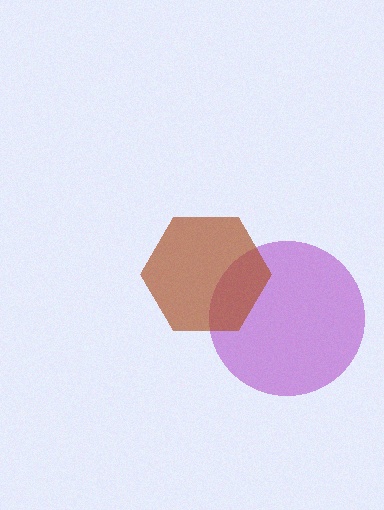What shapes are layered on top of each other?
The layered shapes are: a purple circle, a brown hexagon.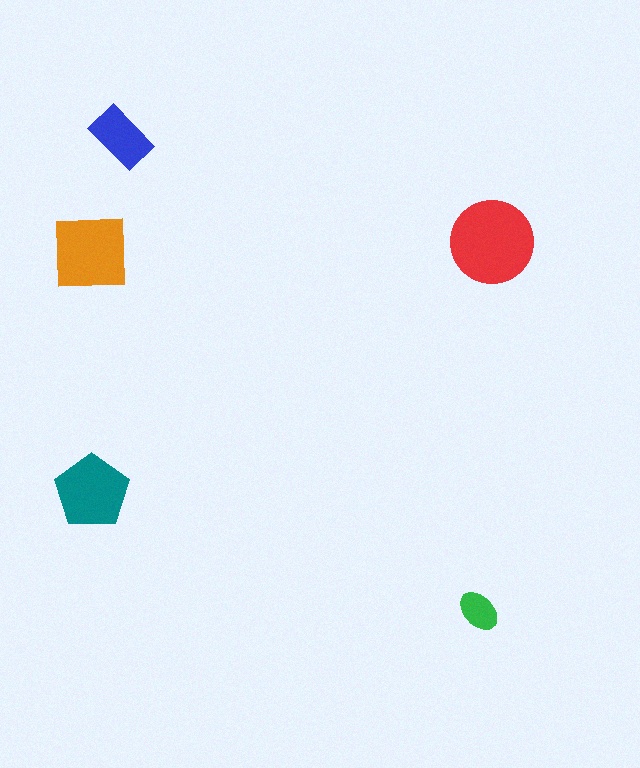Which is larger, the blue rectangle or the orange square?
The orange square.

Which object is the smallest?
The green ellipse.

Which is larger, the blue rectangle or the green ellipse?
The blue rectangle.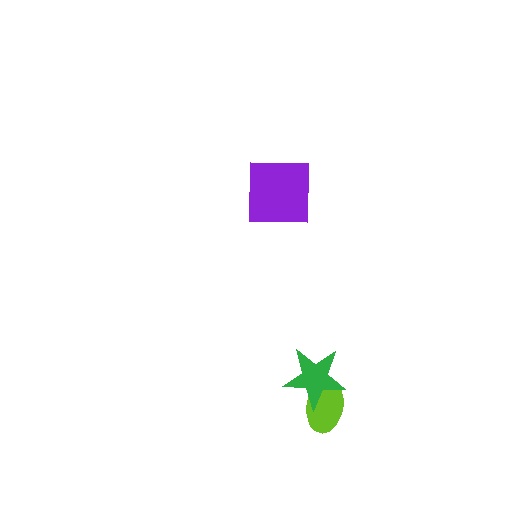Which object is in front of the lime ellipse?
The green star is in front of the lime ellipse.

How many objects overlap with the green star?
1 object overlaps with the green star.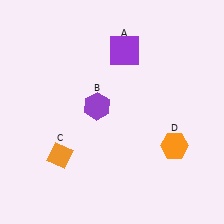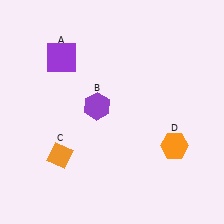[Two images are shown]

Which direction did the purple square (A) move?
The purple square (A) moved left.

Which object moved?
The purple square (A) moved left.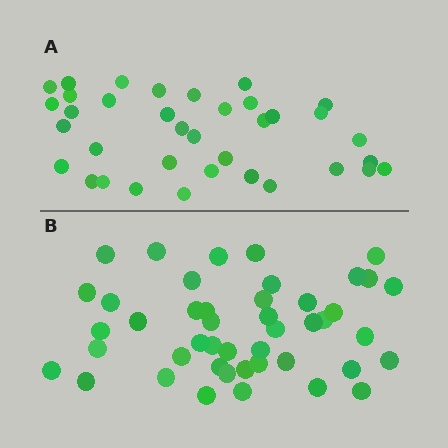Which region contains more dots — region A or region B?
Region B (the bottom region) has more dots.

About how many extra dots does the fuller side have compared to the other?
Region B has roughly 8 or so more dots than region A.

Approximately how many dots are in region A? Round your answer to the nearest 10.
About 40 dots. (The exact count is 36, which rounds to 40.)